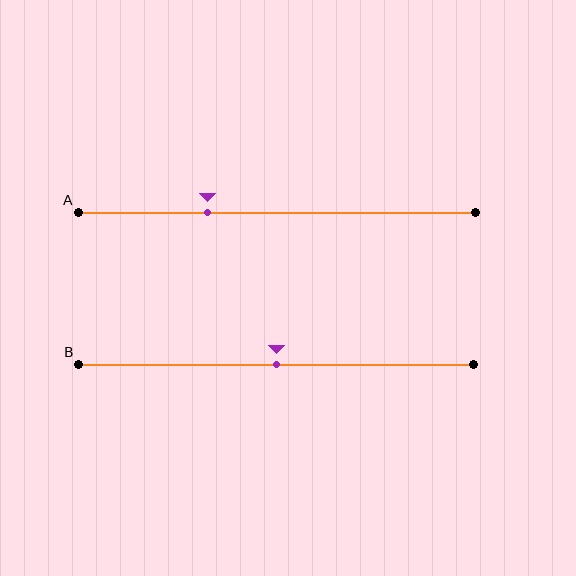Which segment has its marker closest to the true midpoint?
Segment B has its marker closest to the true midpoint.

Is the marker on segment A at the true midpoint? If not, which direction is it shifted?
No, the marker on segment A is shifted to the left by about 18% of the segment length.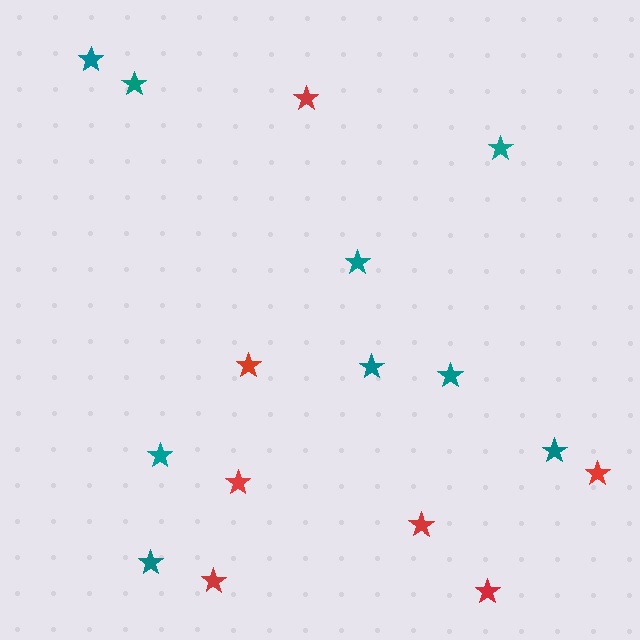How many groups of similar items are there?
There are 2 groups: one group of red stars (7) and one group of teal stars (9).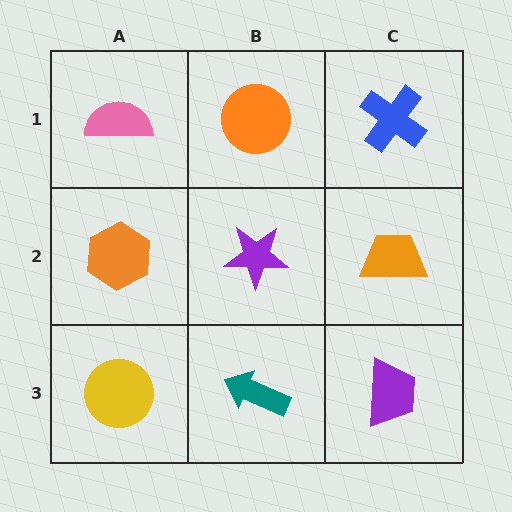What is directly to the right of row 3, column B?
A purple trapezoid.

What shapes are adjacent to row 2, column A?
A pink semicircle (row 1, column A), a yellow circle (row 3, column A), a purple star (row 2, column B).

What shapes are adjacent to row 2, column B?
An orange circle (row 1, column B), a teal arrow (row 3, column B), an orange hexagon (row 2, column A), an orange trapezoid (row 2, column C).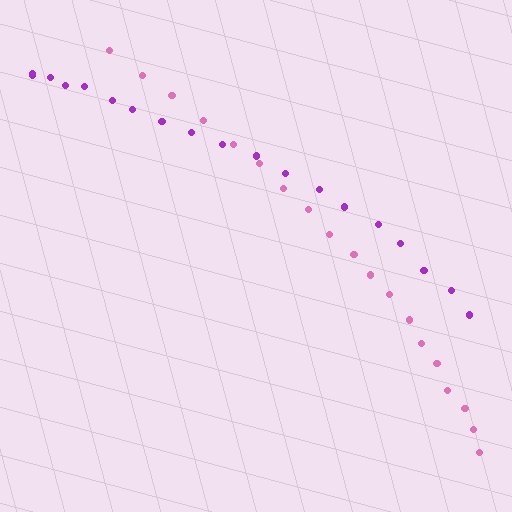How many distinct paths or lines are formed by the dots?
There are 2 distinct paths.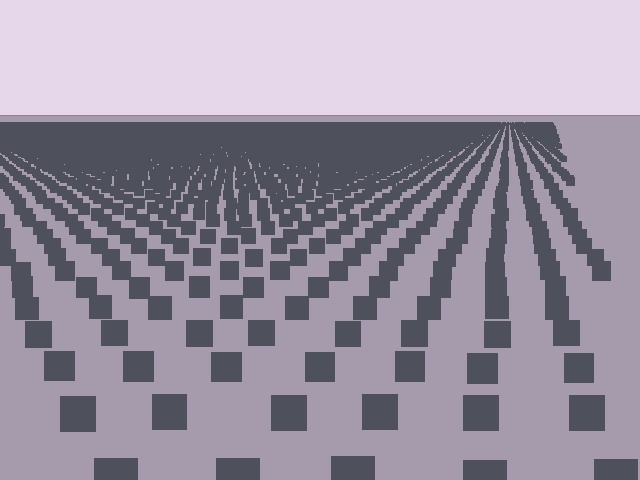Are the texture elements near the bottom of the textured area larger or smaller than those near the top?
Larger. Near the bottom, elements are closer to the viewer and appear at a bigger on-screen size.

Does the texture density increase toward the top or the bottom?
Density increases toward the top.